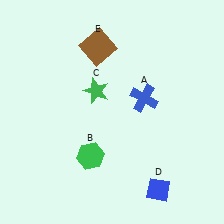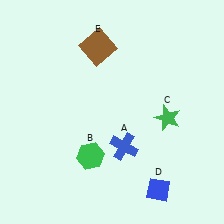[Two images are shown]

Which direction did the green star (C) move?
The green star (C) moved right.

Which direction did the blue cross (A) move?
The blue cross (A) moved down.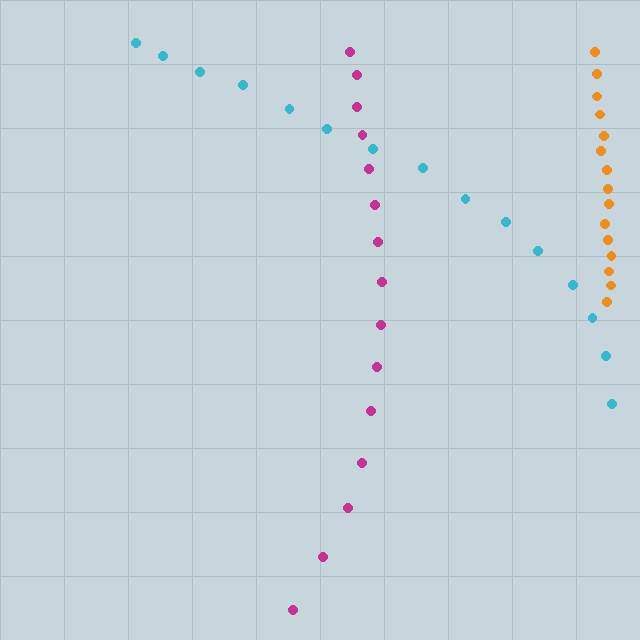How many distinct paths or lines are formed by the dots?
There are 3 distinct paths.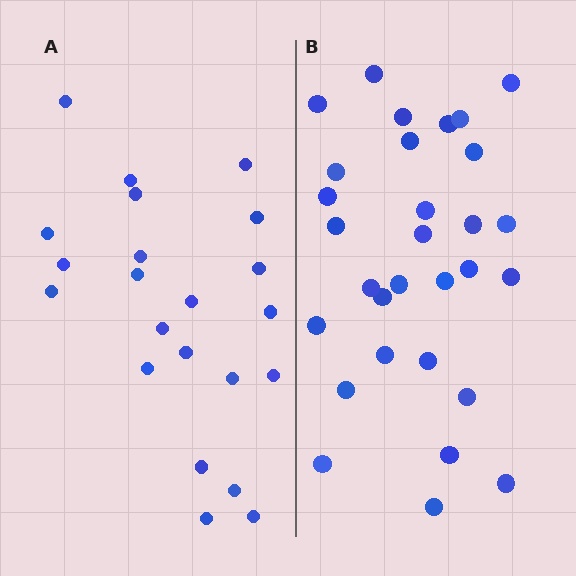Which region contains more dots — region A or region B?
Region B (the right region) has more dots.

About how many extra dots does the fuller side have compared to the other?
Region B has roughly 8 or so more dots than region A.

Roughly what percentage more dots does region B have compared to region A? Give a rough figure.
About 35% more.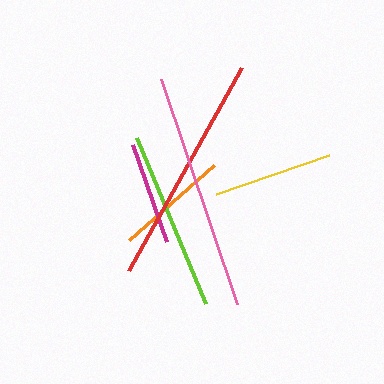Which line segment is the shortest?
The magenta line is the shortest at approximately 103 pixels.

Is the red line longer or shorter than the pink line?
The pink line is longer than the red line.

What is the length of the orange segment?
The orange segment is approximately 113 pixels long.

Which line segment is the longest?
The pink line is the longest at approximately 238 pixels.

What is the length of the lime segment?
The lime segment is approximately 181 pixels long.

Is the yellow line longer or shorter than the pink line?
The pink line is longer than the yellow line.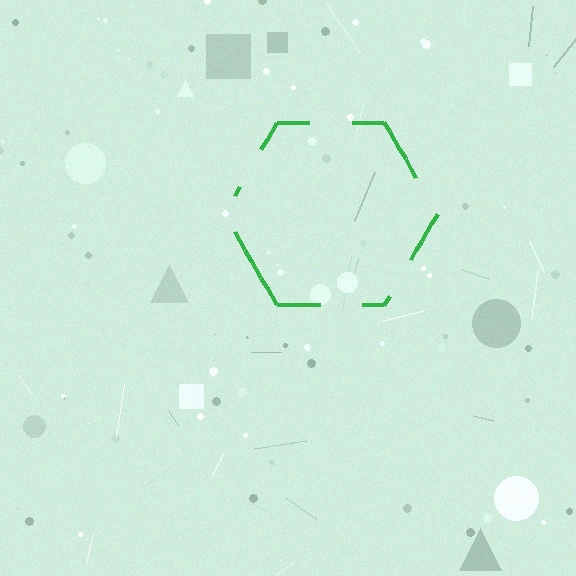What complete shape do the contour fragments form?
The contour fragments form a hexagon.